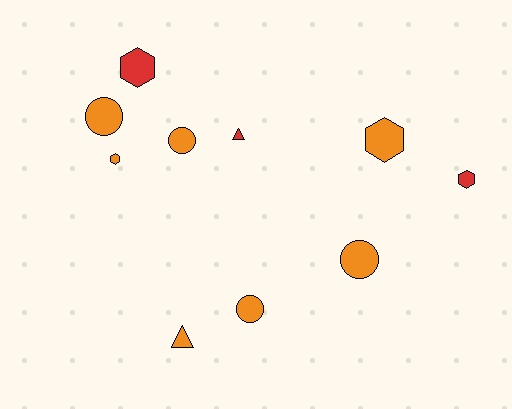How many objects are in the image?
There are 10 objects.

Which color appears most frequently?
Orange, with 7 objects.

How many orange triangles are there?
There is 1 orange triangle.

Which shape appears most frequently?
Hexagon, with 4 objects.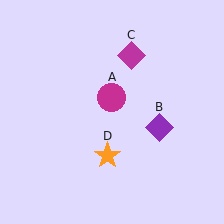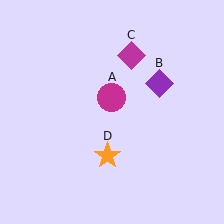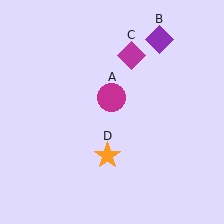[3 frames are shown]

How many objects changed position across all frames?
1 object changed position: purple diamond (object B).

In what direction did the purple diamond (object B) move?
The purple diamond (object B) moved up.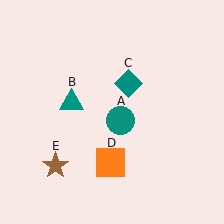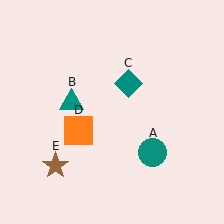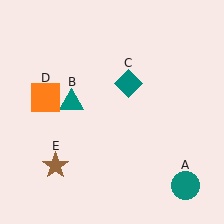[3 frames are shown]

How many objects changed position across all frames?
2 objects changed position: teal circle (object A), orange square (object D).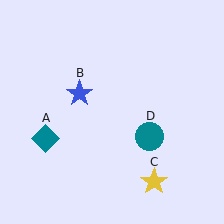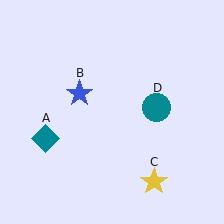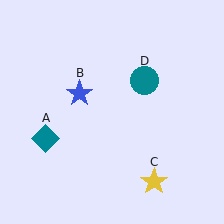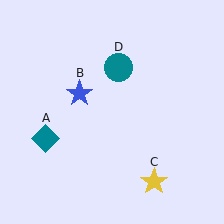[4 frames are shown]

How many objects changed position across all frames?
1 object changed position: teal circle (object D).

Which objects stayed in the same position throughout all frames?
Teal diamond (object A) and blue star (object B) and yellow star (object C) remained stationary.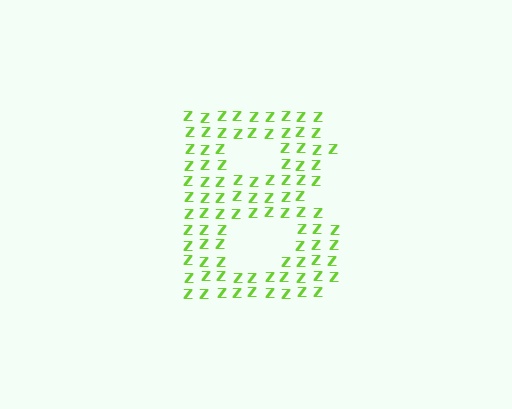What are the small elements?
The small elements are letter Z's.